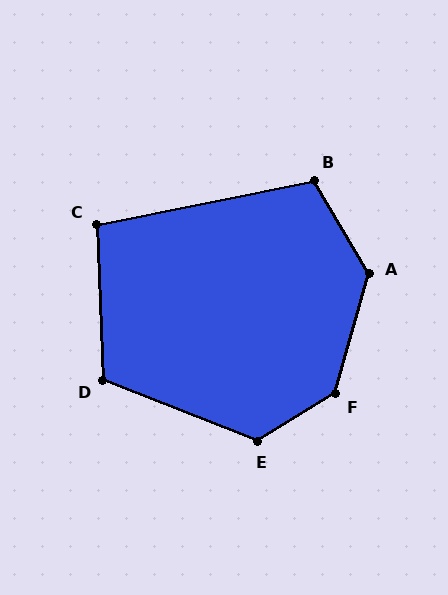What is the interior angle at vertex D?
Approximately 114 degrees (obtuse).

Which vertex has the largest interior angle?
F, at approximately 137 degrees.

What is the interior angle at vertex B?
Approximately 110 degrees (obtuse).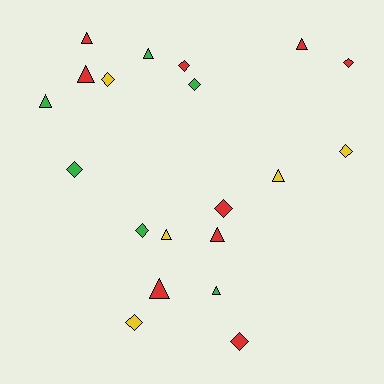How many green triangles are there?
There are 3 green triangles.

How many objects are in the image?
There are 20 objects.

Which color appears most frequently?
Red, with 9 objects.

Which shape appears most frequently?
Triangle, with 10 objects.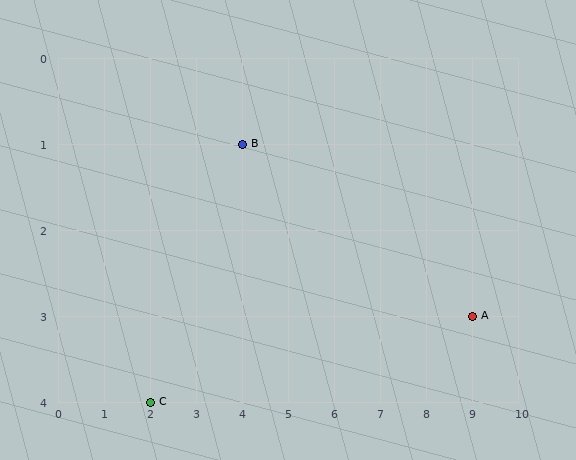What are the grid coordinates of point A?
Point A is at grid coordinates (9, 3).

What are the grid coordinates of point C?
Point C is at grid coordinates (2, 4).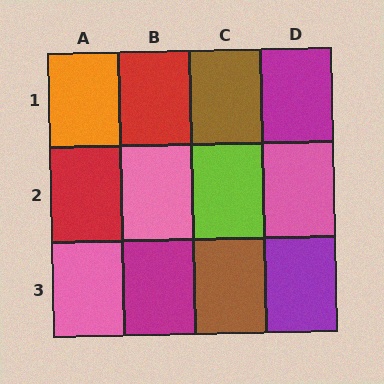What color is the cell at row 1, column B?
Red.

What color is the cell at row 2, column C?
Lime.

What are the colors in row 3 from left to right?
Pink, magenta, brown, purple.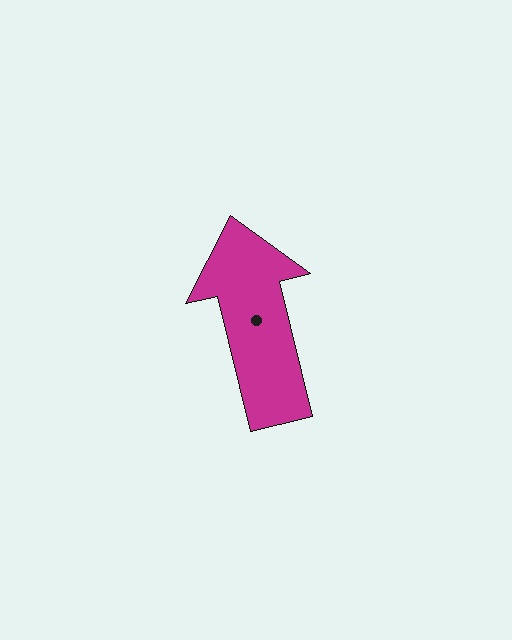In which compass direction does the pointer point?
North.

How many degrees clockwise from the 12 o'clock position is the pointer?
Approximately 346 degrees.